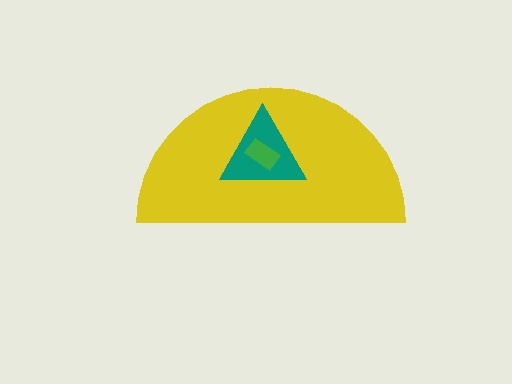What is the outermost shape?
The yellow semicircle.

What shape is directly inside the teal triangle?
The green rectangle.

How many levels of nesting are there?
3.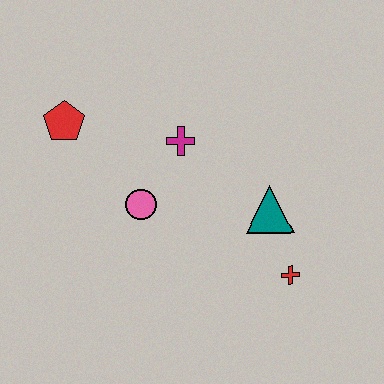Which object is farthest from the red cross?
The red pentagon is farthest from the red cross.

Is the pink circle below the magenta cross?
Yes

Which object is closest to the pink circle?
The magenta cross is closest to the pink circle.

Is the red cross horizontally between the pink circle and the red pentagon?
No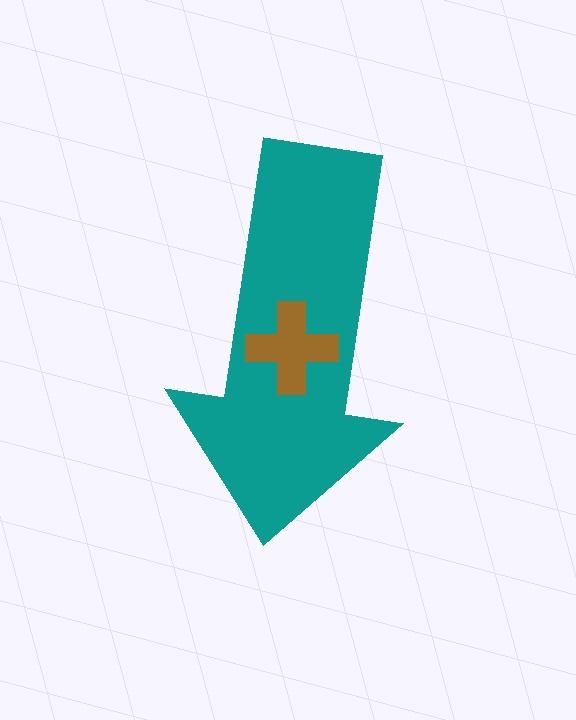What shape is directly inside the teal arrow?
The brown cross.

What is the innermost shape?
The brown cross.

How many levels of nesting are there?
2.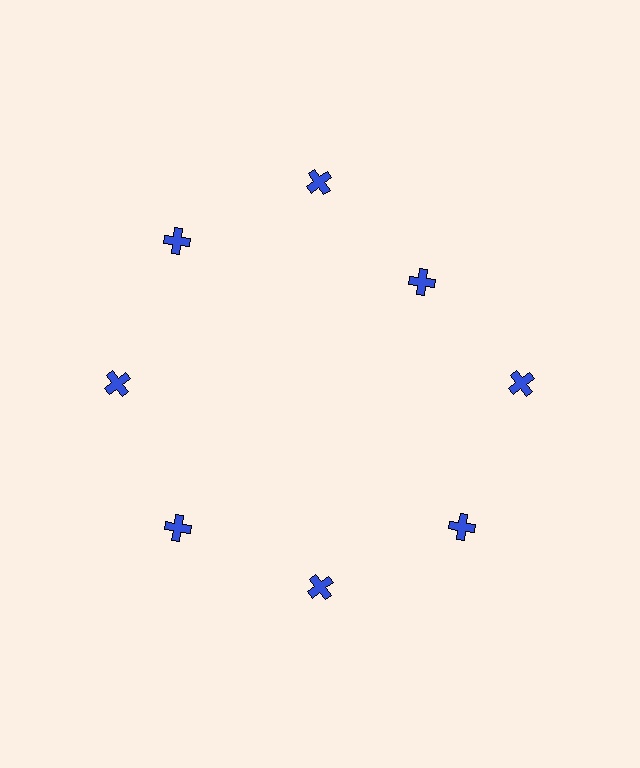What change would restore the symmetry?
The symmetry would be restored by moving it outward, back onto the ring so that all 8 crosses sit at equal angles and equal distance from the center.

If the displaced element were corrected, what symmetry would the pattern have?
It would have 8-fold rotational symmetry — the pattern would map onto itself every 45 degrees.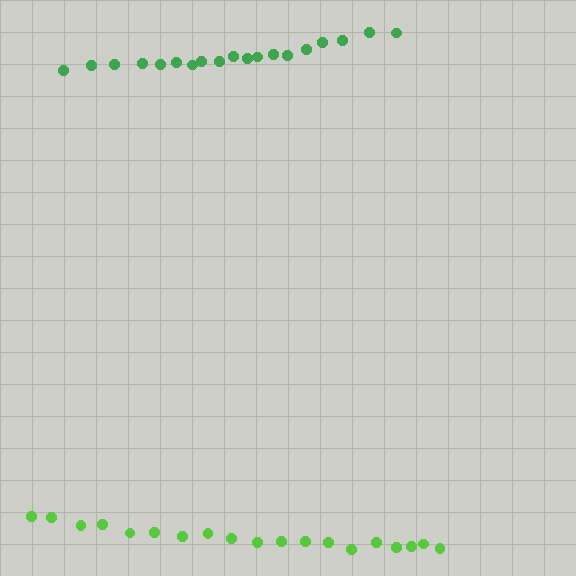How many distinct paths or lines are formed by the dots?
There are 2 distinct paths.